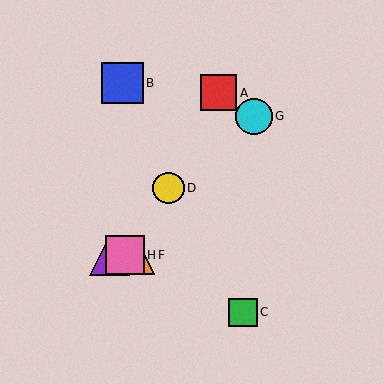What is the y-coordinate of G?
Object G is at y≈116.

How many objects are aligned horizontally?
3 objects (E, F, H) are aligned horizontally.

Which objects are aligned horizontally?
Objects E, F, H are aligned horizontally.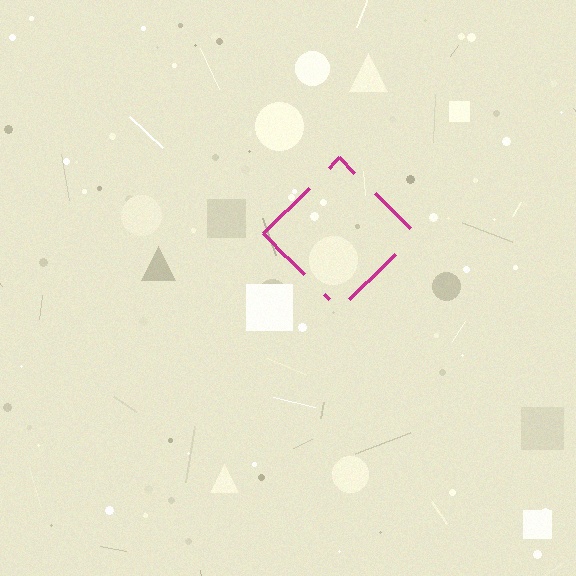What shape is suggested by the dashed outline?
The dashed outline suggests a diamond.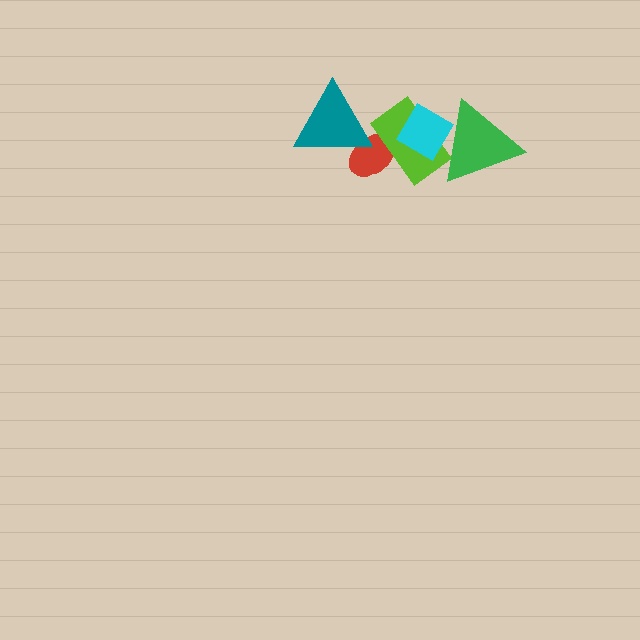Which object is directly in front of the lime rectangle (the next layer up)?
The cyan diamond is directly in front of the lime rectangle.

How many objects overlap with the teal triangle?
1 object overlaps with the teal triangle.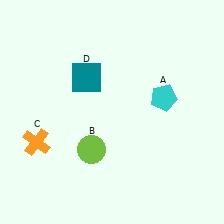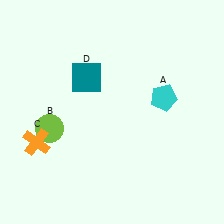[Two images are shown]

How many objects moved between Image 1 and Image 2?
1 object moved between the two images.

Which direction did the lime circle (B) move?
The lime circle (B) moved left.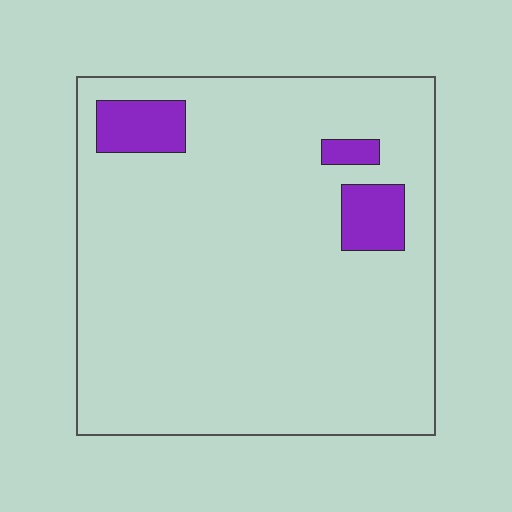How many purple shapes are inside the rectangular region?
3.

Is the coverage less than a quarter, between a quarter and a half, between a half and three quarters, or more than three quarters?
Less than a quarter.